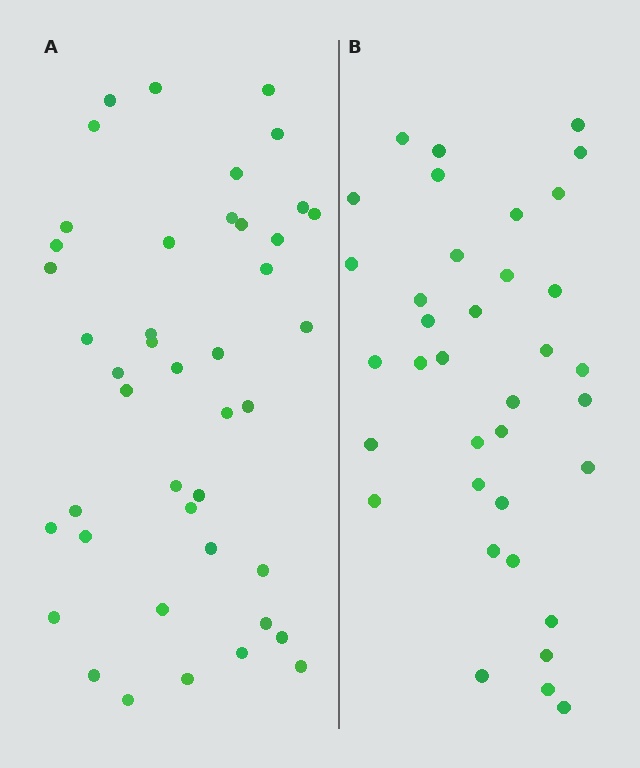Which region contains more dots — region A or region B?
Region A (the left region) has more dots.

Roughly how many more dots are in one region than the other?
Region A has roughly 8 or so more dots than region B.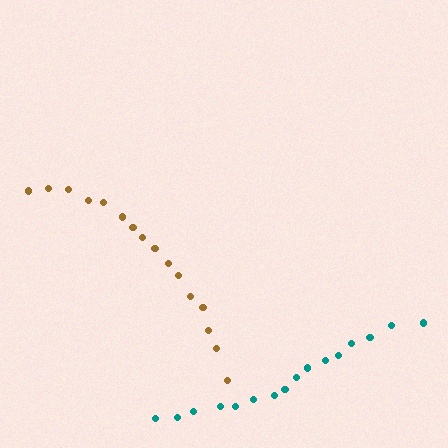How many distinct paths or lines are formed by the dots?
There are 2 distinct paths.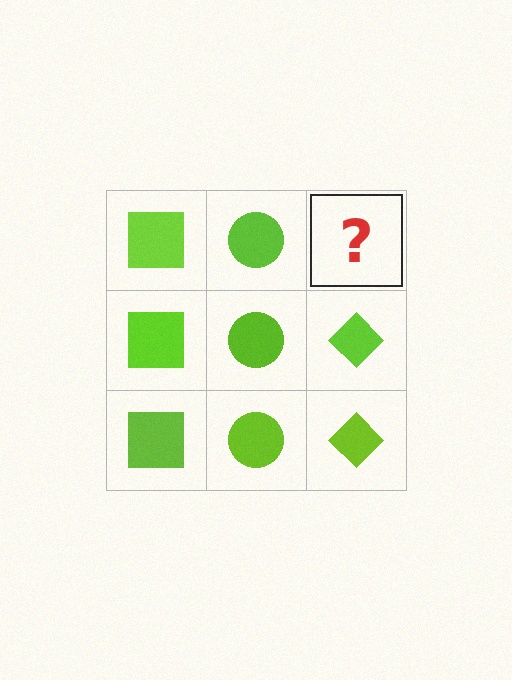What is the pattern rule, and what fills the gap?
The rule is that each column has a consistent shape. The gap should be filled with a lime diamond.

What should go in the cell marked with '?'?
The missing cell should contain a lime diamond.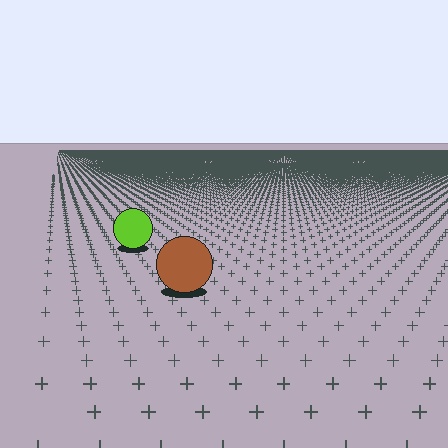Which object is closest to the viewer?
The brown circle is closest. The texture marks near it are larger and more spread out.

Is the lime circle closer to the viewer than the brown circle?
No. The brown circle is closer — you can tell from the texture gradient: the ground texture is coarser near it.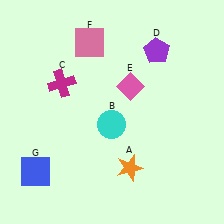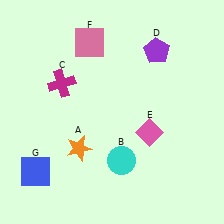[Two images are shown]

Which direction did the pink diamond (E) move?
The pink diamond (E) moved down.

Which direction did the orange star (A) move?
The orange star (A) moved left.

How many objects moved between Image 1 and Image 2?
3 objects moved between the two images.